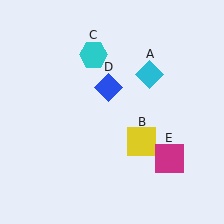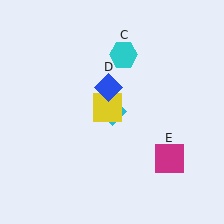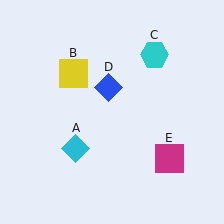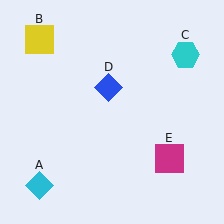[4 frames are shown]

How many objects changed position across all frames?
3 objects changed position: cyan diamond (object A), yellow square (object B), cyan hexagon (object C).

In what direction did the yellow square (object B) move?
The yellow square (object B) moved up and to the left.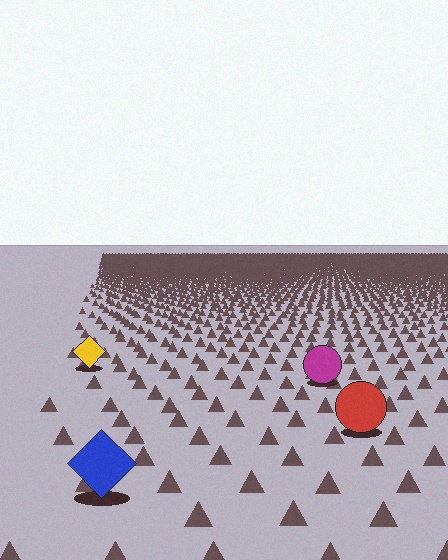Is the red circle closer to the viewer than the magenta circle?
Yes. The red circle is closer — you can tell from the texture gradient: the ground texture is coarser near it.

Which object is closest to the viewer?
The blue diamond is closest. The texture marks near it are larger and more spread out.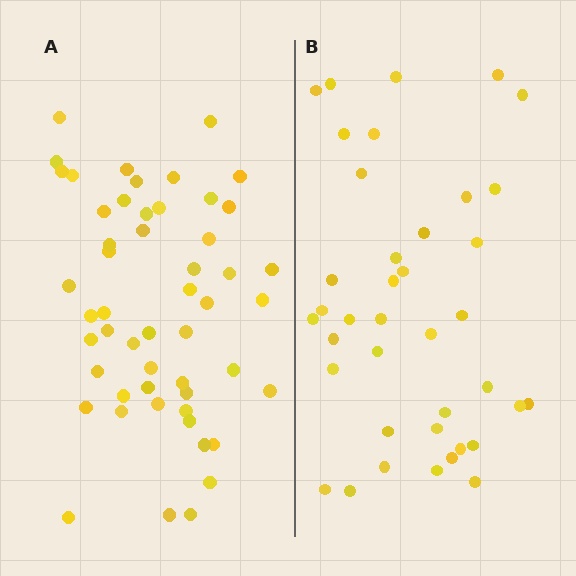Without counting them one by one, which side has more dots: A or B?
Region A (the left region) has more dots.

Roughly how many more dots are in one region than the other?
Region A has approximately 15 more dots than region B.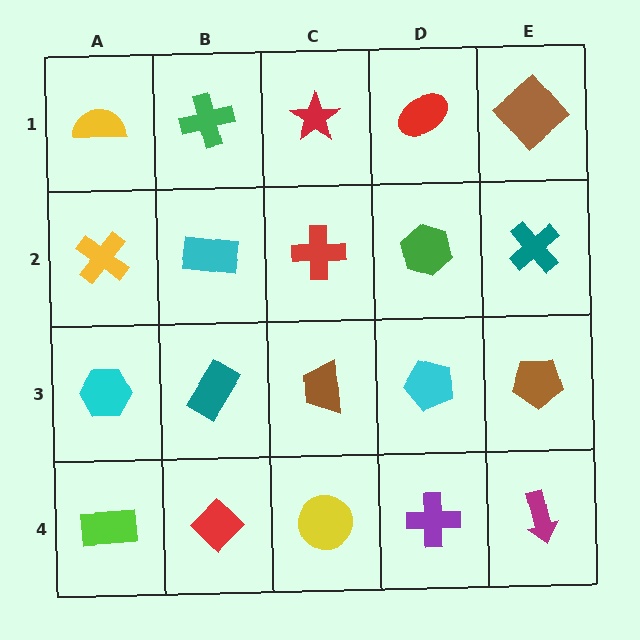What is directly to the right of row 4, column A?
A red diamond.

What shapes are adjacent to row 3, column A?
A yellow cross (row 2, column A), a lime rectangle (row 4, column A), a teal rectangle (row 3, column B).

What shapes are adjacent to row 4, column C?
A brown trapezoid (row 3, column C), a red diamond (row 4, column B), a purple cross (row 4, column D).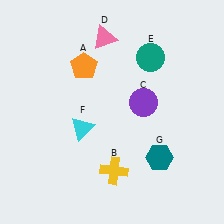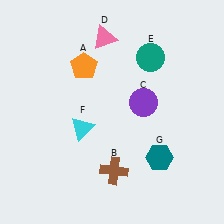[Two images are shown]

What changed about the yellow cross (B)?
In Image 1, B is yellow. In Image 2, it changed to brown.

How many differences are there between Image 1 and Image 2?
There is 1 difference between the two images.